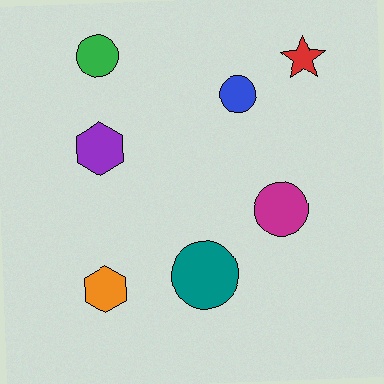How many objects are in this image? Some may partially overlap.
There are 7 objects.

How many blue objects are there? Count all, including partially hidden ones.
There is 1 blue object.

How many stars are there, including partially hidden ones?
There is 1 star.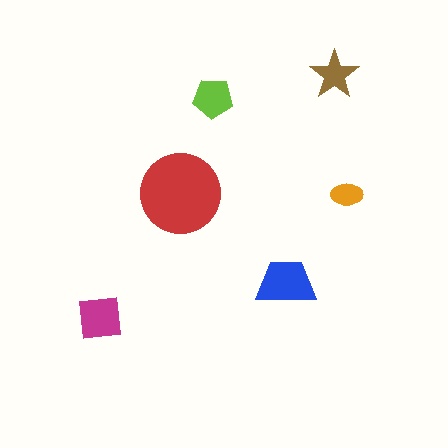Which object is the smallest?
The orange ellipse.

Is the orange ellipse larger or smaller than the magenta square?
Smaller.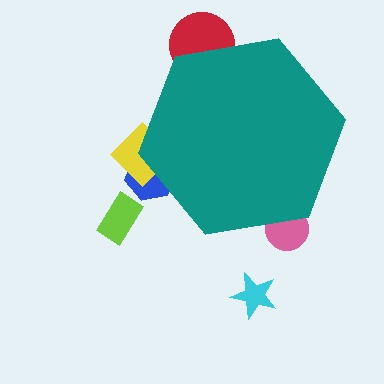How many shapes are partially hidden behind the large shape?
4 shapes are partially hidden.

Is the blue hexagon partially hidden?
Yes, the blue hexagon is partially hidden behind the teal hexagon.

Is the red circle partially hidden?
Yes, the red circle is partially hidden behind the teal hexagon.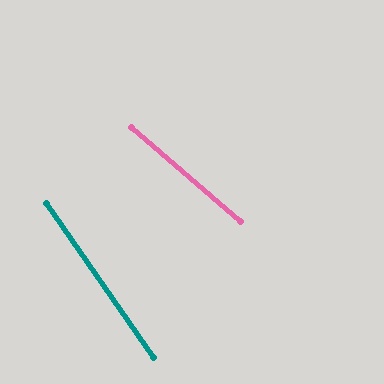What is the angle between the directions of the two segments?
Approximately 15 degrees.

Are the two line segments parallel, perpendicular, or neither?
Neither parallel nor perpendicular — they differ by about 15°.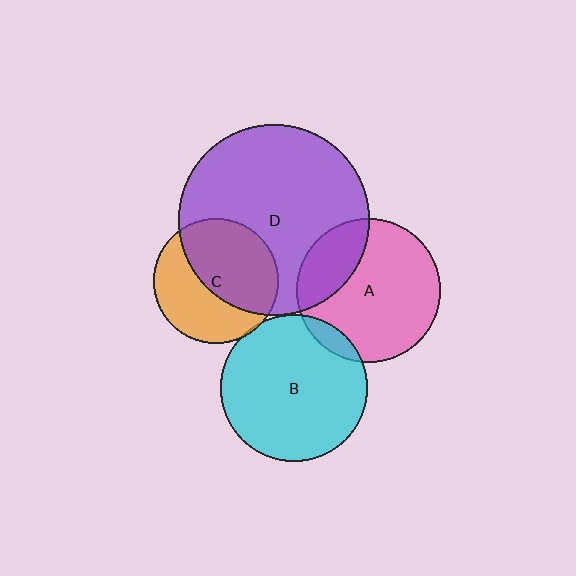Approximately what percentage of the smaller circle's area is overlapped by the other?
Approximately 55%.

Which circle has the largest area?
Circle D (purple).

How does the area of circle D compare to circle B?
Approximately 1.7 times.